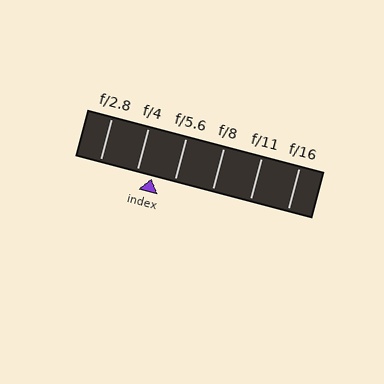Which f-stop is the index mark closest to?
The index mark is closest to f/4.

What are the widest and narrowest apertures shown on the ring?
The widest aperture shown is f/2.8 and the narrowest is f/16.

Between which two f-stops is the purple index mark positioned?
The index mark is between f/4 and f/5.6.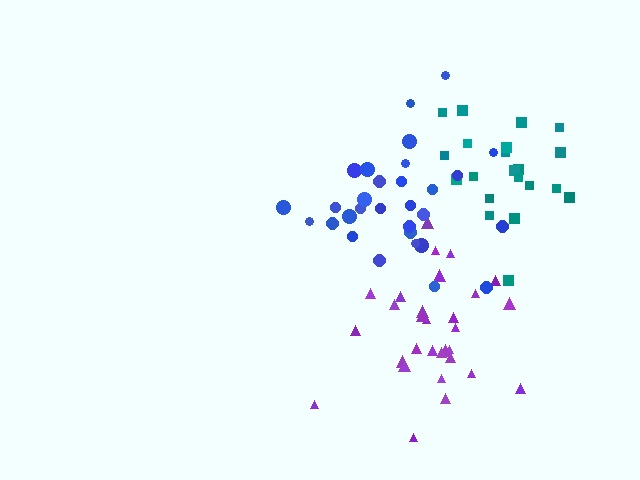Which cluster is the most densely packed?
Teal.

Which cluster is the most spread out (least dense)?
Blue.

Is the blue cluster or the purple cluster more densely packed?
Purple.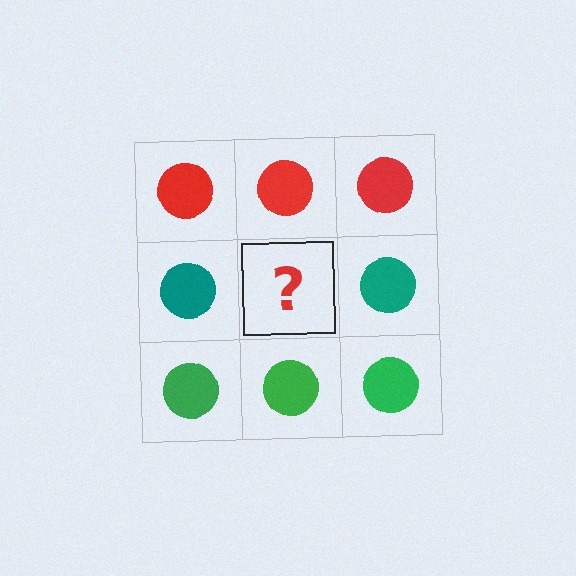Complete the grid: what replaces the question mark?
The question mark should be replaced with a teal circle.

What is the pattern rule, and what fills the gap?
The rule is that each row has a consistent color. The gap should be filled with a teal circle.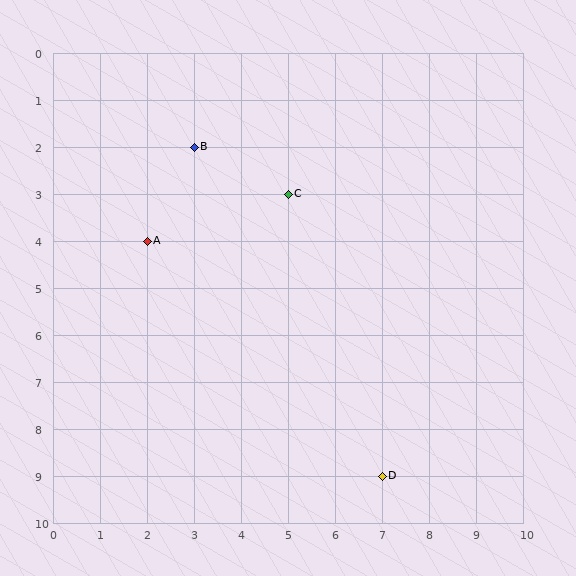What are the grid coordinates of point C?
Point C is at grid coordinates (5, 3).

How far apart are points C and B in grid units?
Points C and B are 2 columns and 1 row apart (about 2.2 grid units diagonally).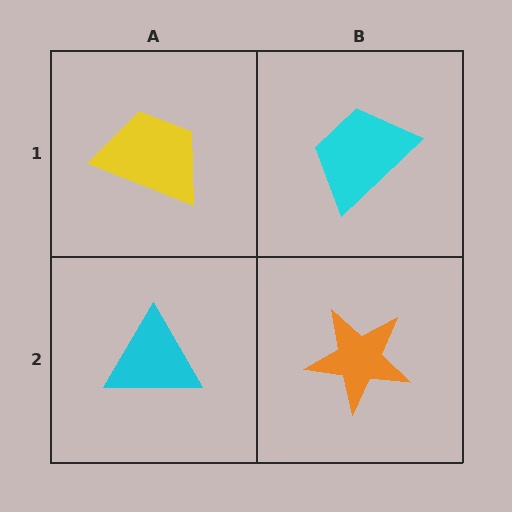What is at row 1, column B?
A cyan trapezoid.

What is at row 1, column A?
A yellow trapezoid.